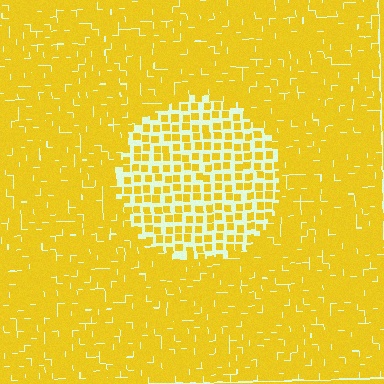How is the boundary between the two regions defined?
The boundary is defined by a change in element density (approximately 2.2x ratio). All elements are the same color, size, and shape.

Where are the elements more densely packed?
The elements are more densely packed outside the circle boundary.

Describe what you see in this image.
The image contains small yellow elements arranged at two different densities. A circle-shaped region is visible where the elements are less densely packed than the surrounding area.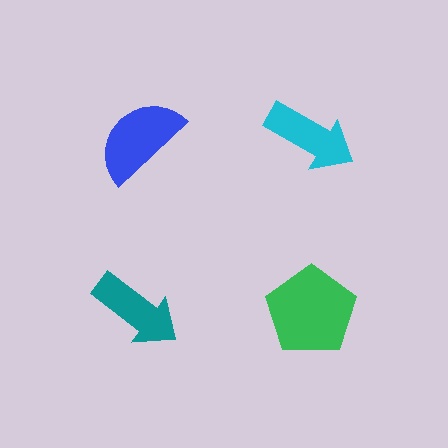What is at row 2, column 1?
A teal arrow.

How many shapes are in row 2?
2 shapes.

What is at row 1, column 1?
A blue semicircle.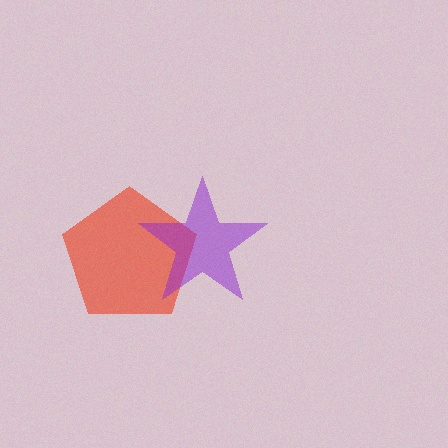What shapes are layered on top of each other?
The layered shapes are: a red pentagon, a purple star.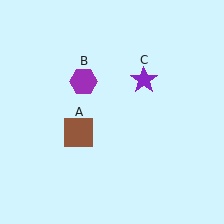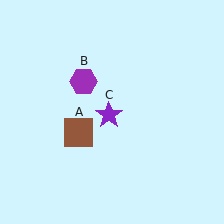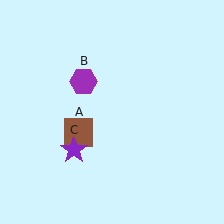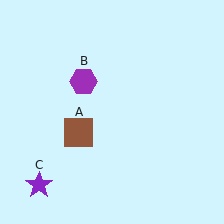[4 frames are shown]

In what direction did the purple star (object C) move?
The purple star (object C) moved down and to the left.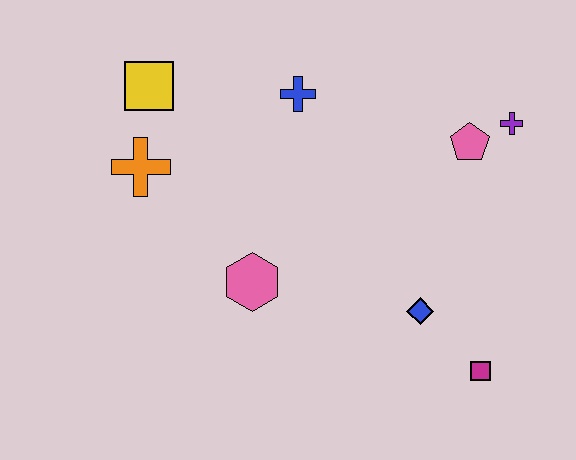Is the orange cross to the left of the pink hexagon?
Yes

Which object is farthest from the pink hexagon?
The purple cross is farthest from the pink hexagon.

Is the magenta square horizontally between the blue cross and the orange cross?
No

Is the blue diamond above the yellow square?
No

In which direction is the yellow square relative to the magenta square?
The yellow square is to the left of the magenta square.